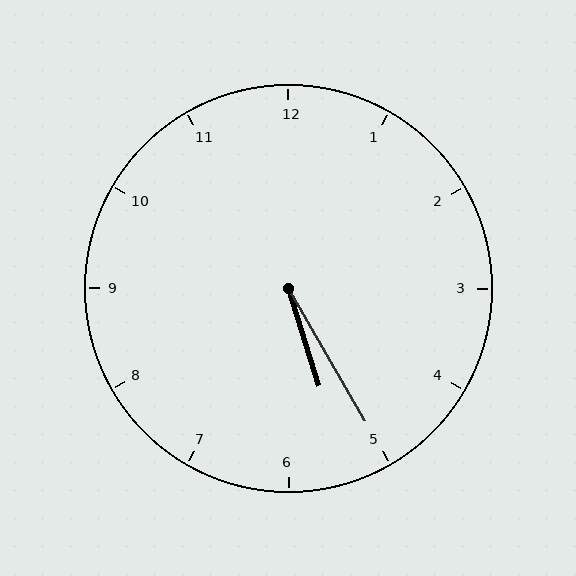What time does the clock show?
5:25.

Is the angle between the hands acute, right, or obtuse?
It is acute.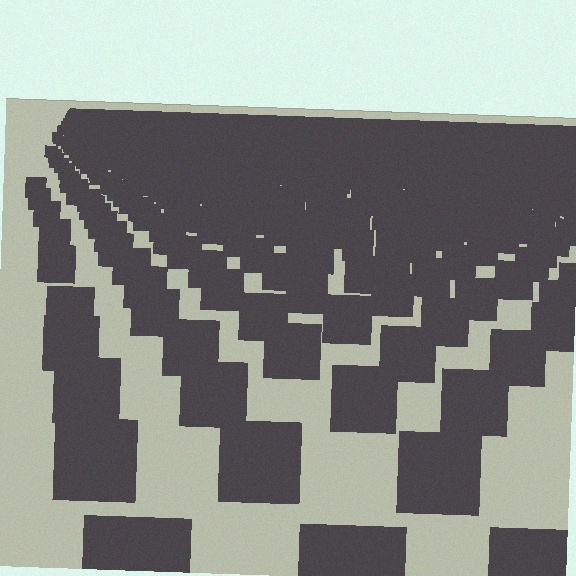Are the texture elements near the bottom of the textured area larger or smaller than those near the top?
Larger. Near the bottom, elements are closer to the viewer and appear at a bigger on-screen size.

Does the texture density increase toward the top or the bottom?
Density increases toward the top.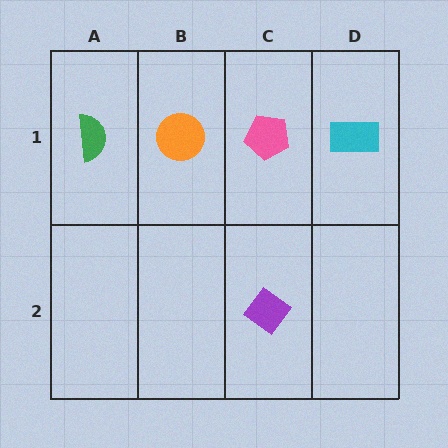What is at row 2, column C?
A purple diamond.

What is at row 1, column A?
A green semicircle.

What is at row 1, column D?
A cyan rectangle.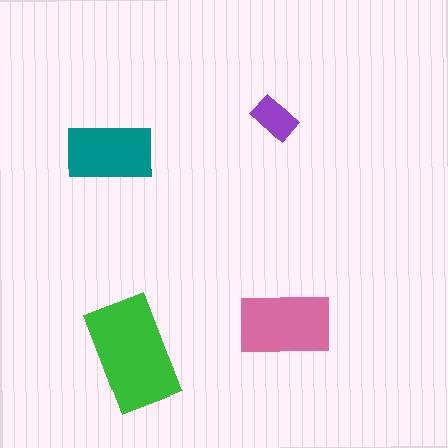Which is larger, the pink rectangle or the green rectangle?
The green one.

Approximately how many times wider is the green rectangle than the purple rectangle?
About 2.5 times wider.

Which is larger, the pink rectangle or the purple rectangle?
The pink one.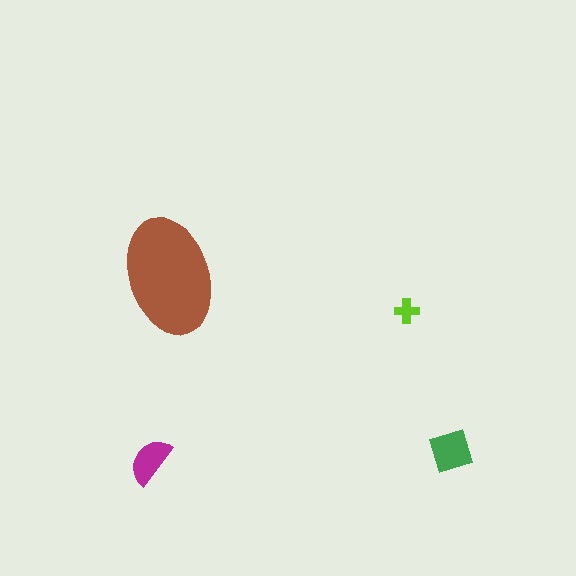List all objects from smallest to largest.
The lime cross, the magenta semicircle, the green diamond, the brown ellipse.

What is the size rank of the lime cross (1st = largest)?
4th.